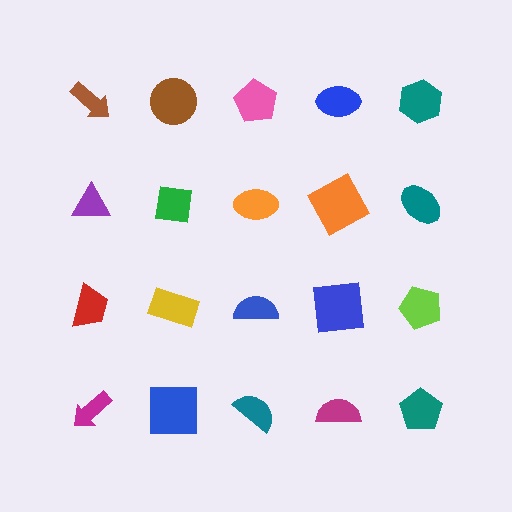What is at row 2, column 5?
A teal ellipse.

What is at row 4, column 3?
A teal semicircle.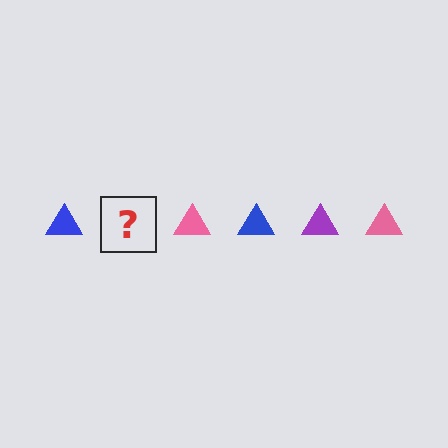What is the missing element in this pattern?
The missing element is a purple triangle.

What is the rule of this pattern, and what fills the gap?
The rule is that the pattern cycles through blue, purple, pink triangles. The gap should be filled with a purple triangle.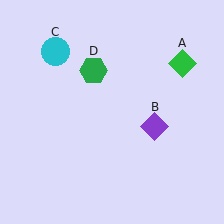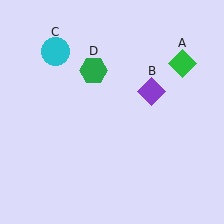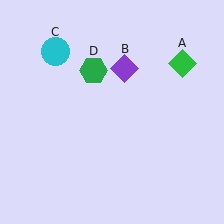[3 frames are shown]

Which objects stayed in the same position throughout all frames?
Green diamond (object A) and cyan circle (object C) and green hexagon (object D) remained stationary.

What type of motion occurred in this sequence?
The purple diamond (object B) rotated counterclockwise around the center of the scene.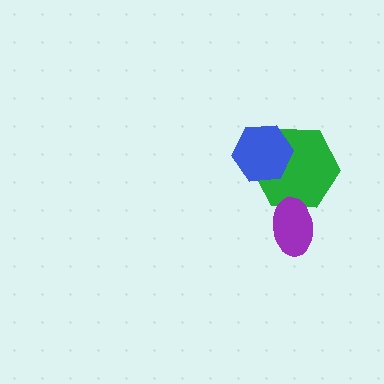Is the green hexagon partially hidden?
Yes, it is partially covered by another shape.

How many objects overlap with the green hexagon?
2 objects overlap with the green hexagon.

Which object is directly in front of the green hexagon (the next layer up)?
The purple ellipse is directly in front of the green hexagon.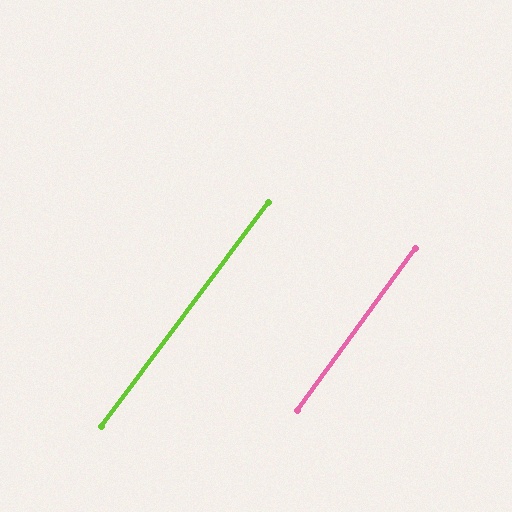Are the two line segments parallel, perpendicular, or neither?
Parallel — their directions differ by only 0.7°.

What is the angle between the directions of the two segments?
Approximately 1 degree.